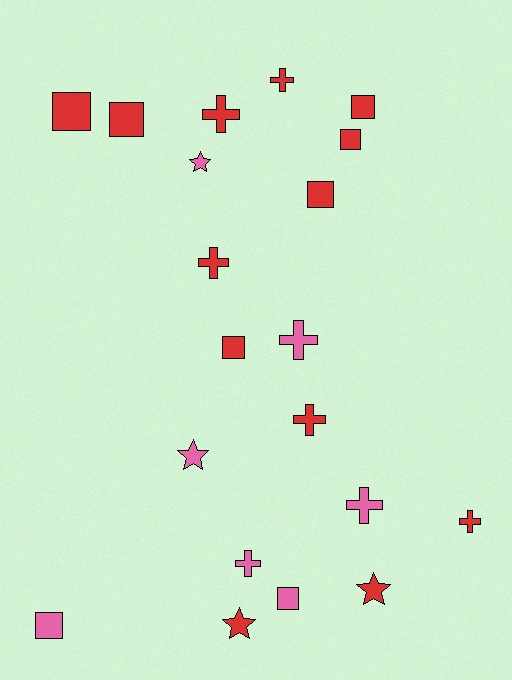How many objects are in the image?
There are 20 objects.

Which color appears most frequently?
Red, with 13 objects.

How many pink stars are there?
There are 2 pink stars.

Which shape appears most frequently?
Square, with 8 objects.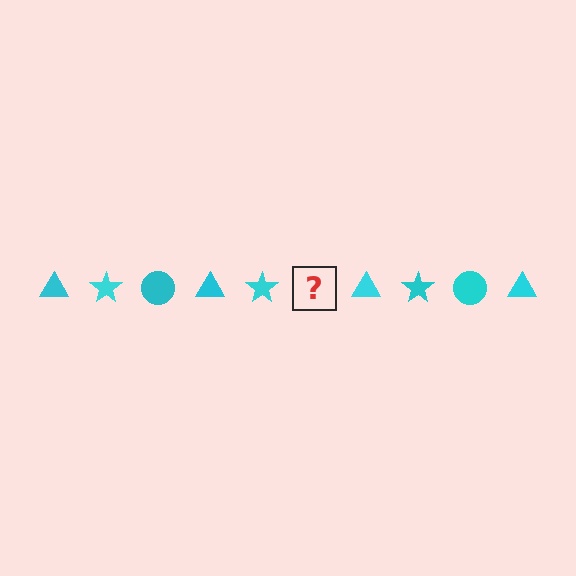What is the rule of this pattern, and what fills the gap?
The rule is that the pattern cycles through triangle, star, circle shapes in cyan. The gap should be filled with a cyan circle.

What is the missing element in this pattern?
The missing element is a cyan circle.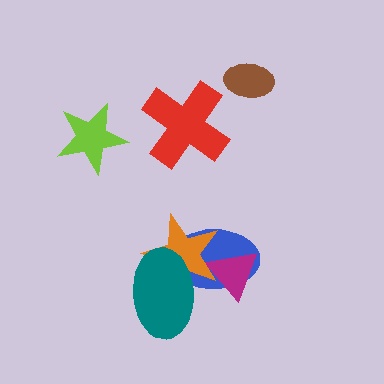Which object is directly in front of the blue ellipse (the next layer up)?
The magenta triangle is directly in front of the blue ellipse.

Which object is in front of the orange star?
The teal ellipse is in front of the orange star.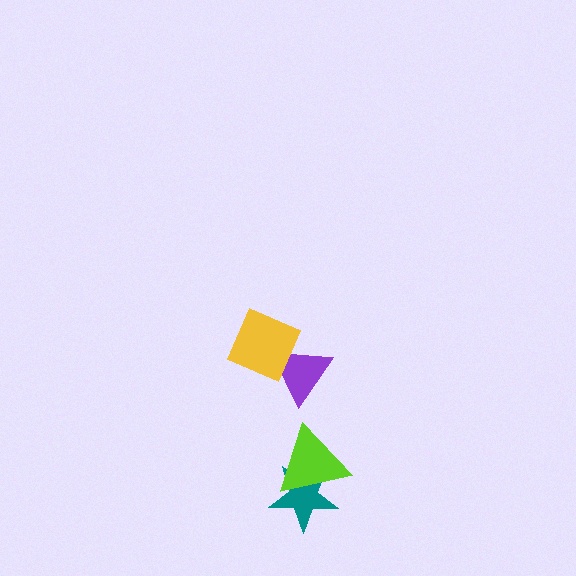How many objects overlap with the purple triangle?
1 object overlaps with the purple triangle.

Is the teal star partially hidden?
Yes, it is partially covered by another shape.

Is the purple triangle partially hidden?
Yes, it is partially covered by another shape.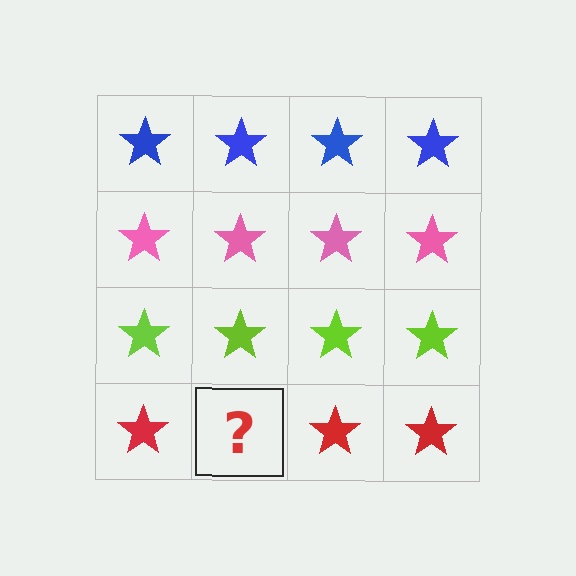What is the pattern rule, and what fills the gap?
The rule is that each row has a consistent color. The gap should be filled with a red star.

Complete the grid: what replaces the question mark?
The question mark should be replaced with a red star.